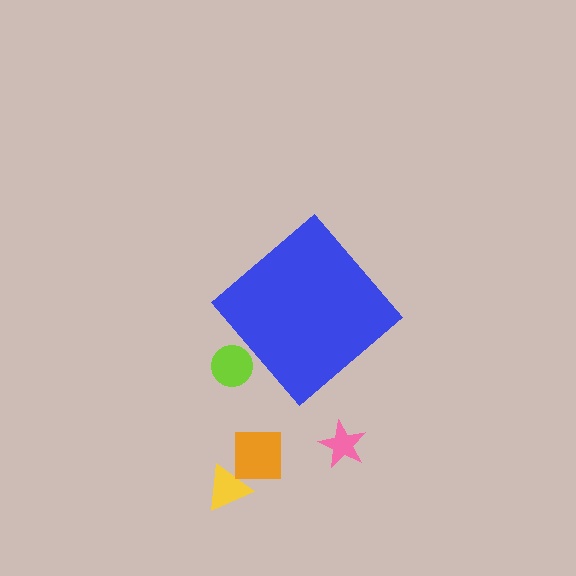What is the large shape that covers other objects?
A blue diamond.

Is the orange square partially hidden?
No, the orange square is fully visible.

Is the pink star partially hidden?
No, the pink star is fully visible.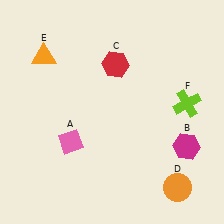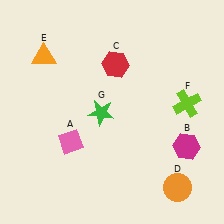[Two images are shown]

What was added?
A green star (G) was added in Image 2.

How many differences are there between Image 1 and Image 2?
There is 1 difference between the two images.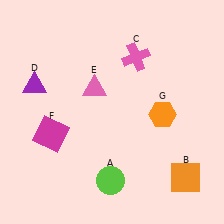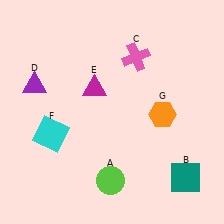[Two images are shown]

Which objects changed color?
B changed from orange to teal. E changed from pink to magenta. F changed from magenta to cyan.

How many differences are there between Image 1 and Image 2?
There are 3 differences between the two images.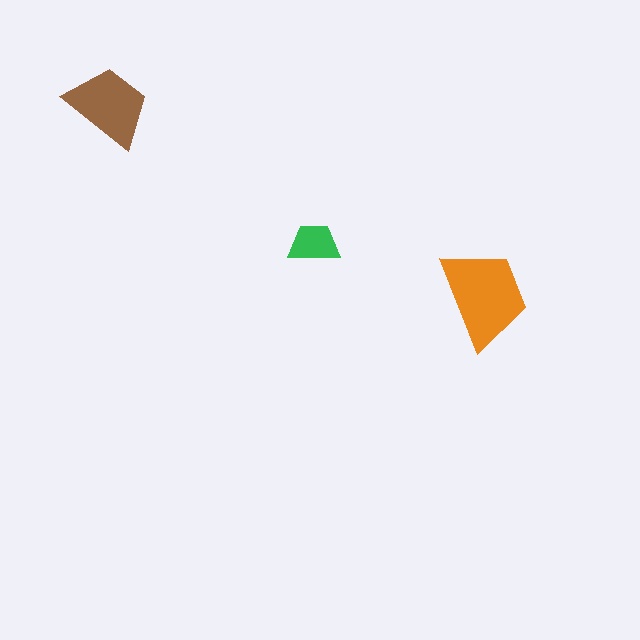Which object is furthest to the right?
The orange trapezoid is rightmost.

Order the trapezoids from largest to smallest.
the orange one, the brown one, the green one.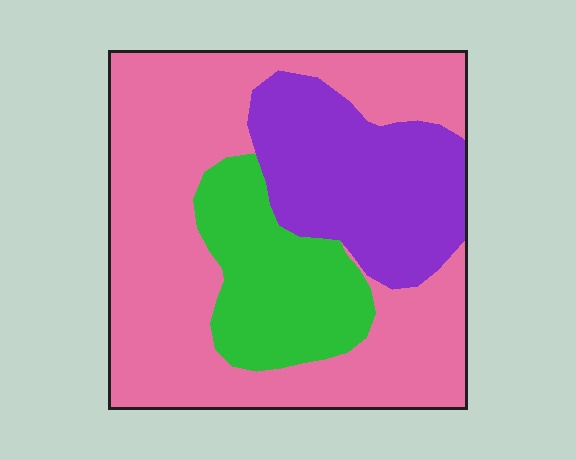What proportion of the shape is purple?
Purple takes up less than a quarter of the shape.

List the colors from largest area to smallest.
From largest to smallest: pink, purple, green.